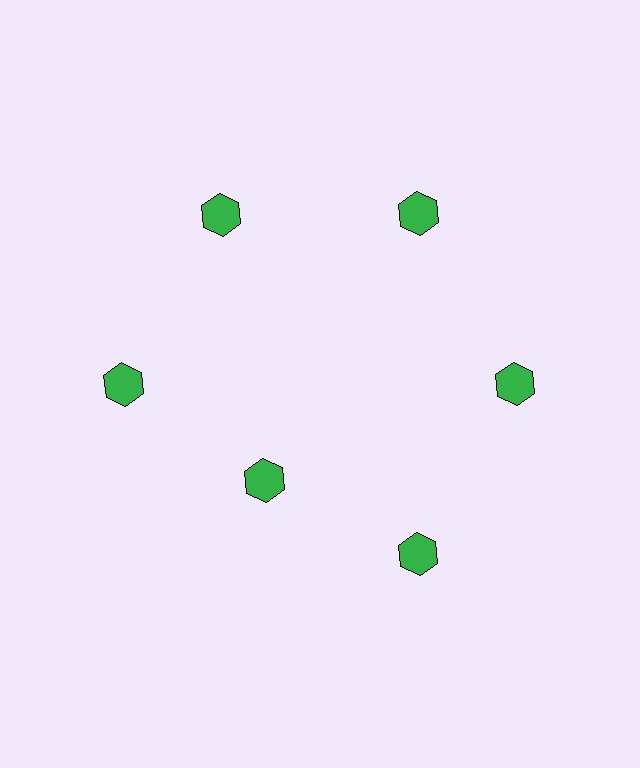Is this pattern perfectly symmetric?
No. The 6 green hexagons are arranged in a ring, but one element near the 7 o'clock position is pulled inward toward the center, breaking the 6-fold rotational symmetry.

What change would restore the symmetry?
The symmetry would be restored by moving it outward, back onto the ring so that all 6 hexagons sit at equal angles and equal distance from the center.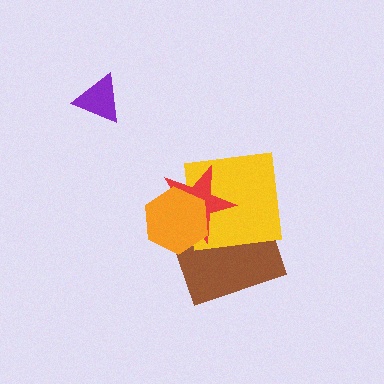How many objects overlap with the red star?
3 objects overlap with the red star.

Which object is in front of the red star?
The orange hexagon is in front of the red star.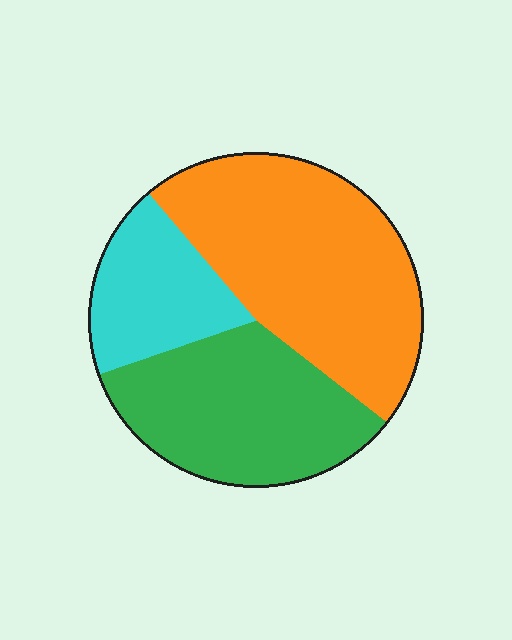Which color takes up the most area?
Orange, at roughly 45%.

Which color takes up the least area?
Cyan, at roughly 20%.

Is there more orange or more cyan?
Orange.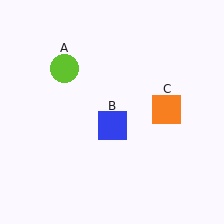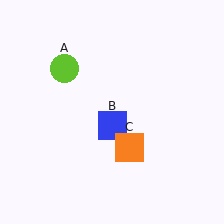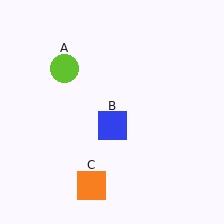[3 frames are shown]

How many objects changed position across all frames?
1 object changed position: orange square (object C).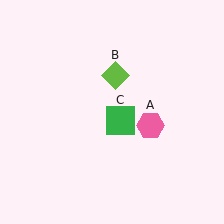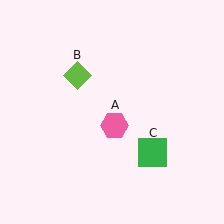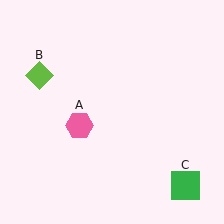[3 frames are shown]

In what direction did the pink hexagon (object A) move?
The pink hexagon (object A) moved left.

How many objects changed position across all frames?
3 objects changed position: pink hexagon (object A), lime diamond (object B), green square (object C).